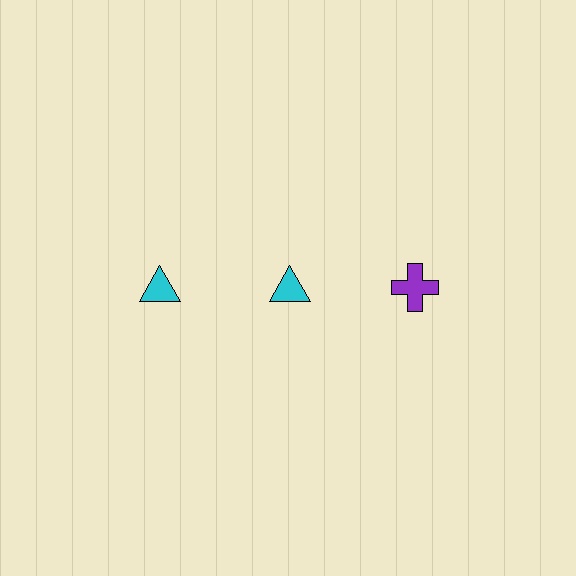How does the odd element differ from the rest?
It differs in both color (purple instead of cyan) and shape (cross instead of triangle).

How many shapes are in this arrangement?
There are 3 shapes arranged in a grid pattern.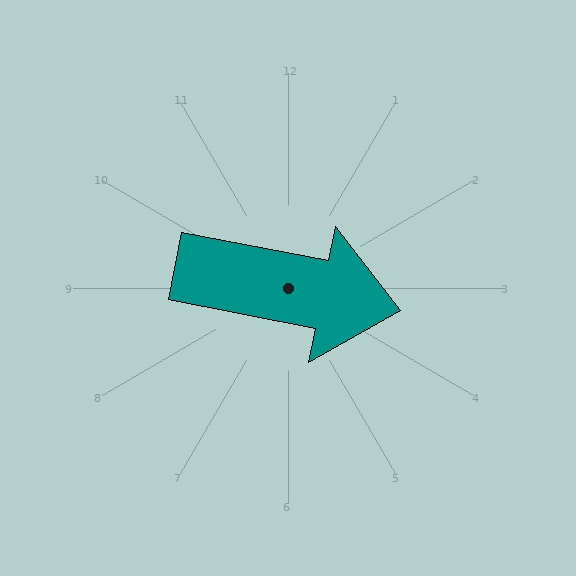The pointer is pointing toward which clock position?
Roughly 3 o'clock.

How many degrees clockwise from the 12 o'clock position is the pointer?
Approximately 101 degrees.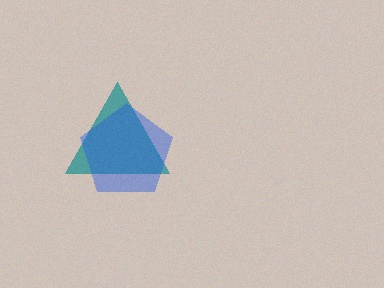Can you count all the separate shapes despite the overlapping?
Yes, there are 2 separate shapes.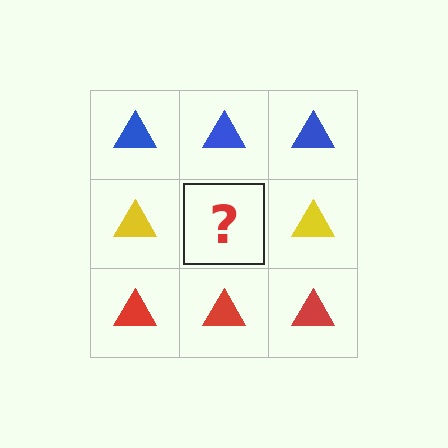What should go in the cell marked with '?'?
The missing cell should contain a yellow triangle.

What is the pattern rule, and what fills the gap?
The rule is that each row has a consistent color. The gap should be filled with a yellow triangle.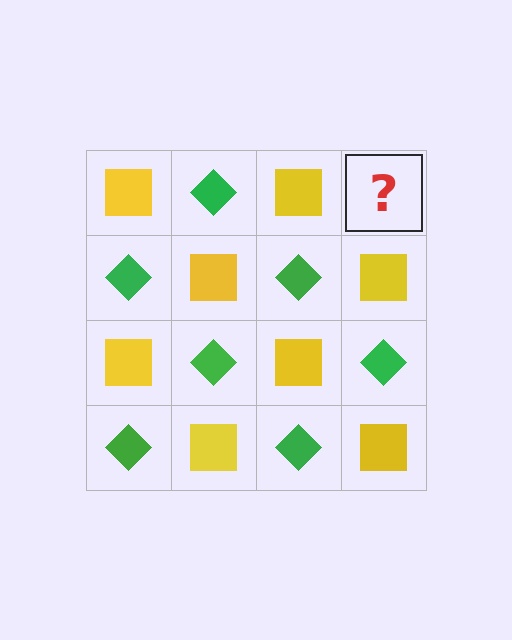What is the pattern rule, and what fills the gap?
The rule is that it alternates yellow square and green diamond in a checkerboard pattern. The gap should be filled with a green diamond.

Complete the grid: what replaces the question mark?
The question mark should be replaced with a green diamond.